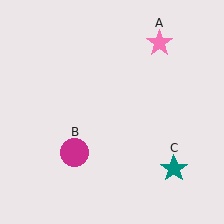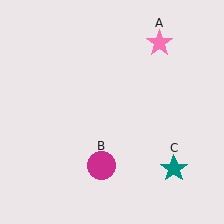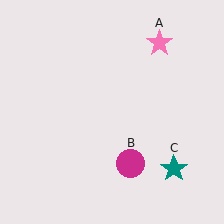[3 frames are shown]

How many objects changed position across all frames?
1 object changed position: magenta circle (object B).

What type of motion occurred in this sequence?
The magenta circle (object B) rotated counterclockwise around the center of the scene.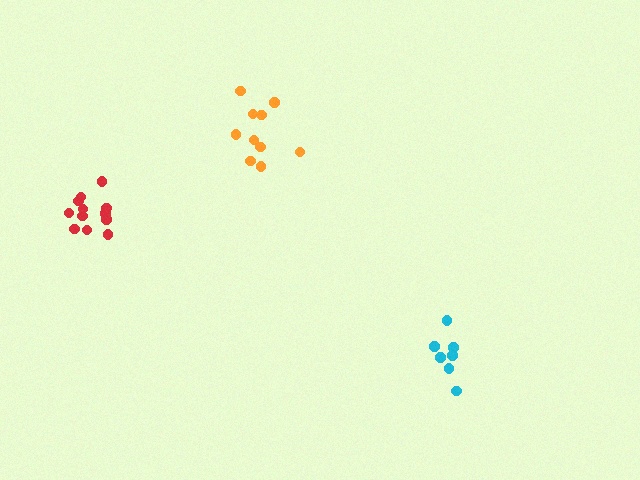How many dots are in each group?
Group 1: 8 dots, Group 2: 12 dots, Group 3: 10 dots (30 total).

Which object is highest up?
The orange cluster is topmost.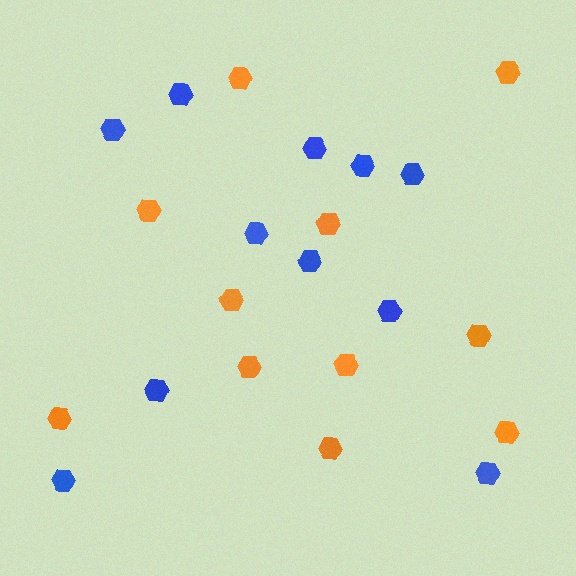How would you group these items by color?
There are 2 groups: one group of orange hexagons (11) and one group of blue hexagons (11).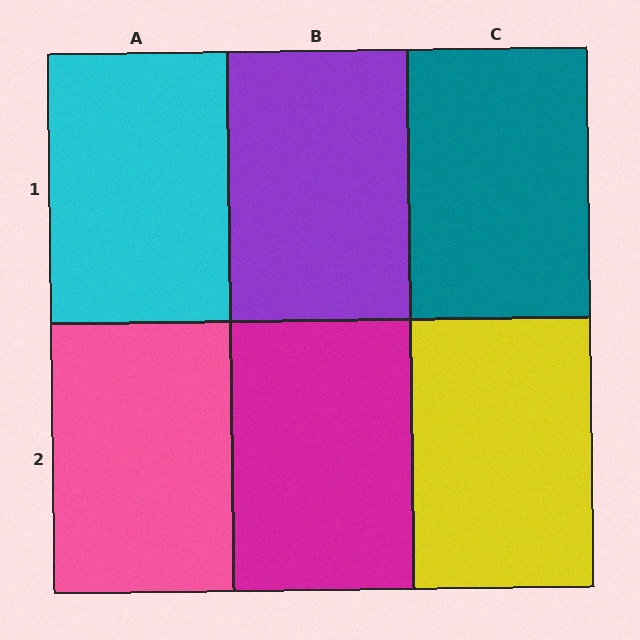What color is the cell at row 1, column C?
Teal.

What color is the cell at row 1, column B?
Purple.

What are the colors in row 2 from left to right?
Pink, magenta, yellow.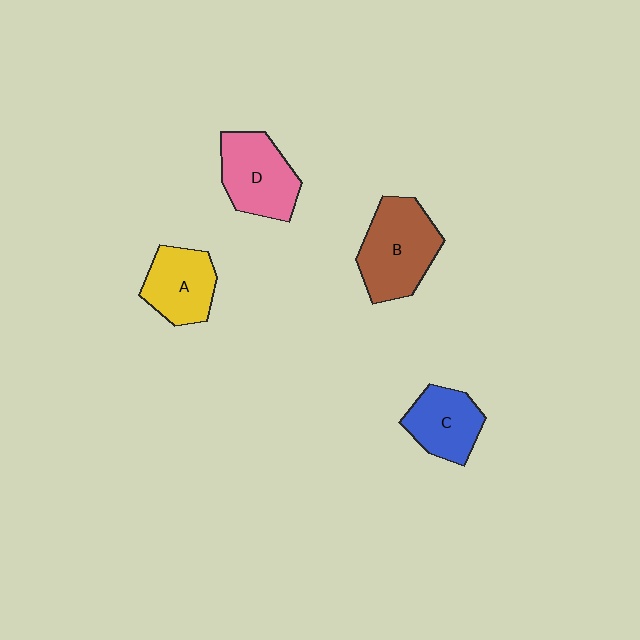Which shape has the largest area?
Shape B (brown).